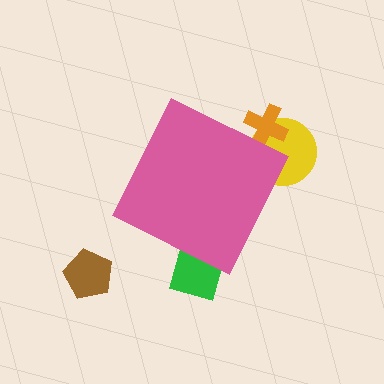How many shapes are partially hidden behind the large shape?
3 shapes are partially hidden.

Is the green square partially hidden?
Yes, the green square is partially hidden behind the pink diamond.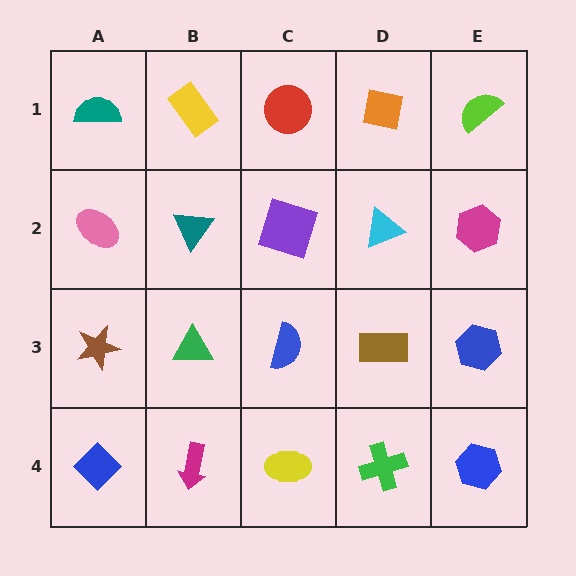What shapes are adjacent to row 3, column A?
A pink ellipse (row 2, column A), a blue diamond (row 4, column A), a green triangle (row 3, column B).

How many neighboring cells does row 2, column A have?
3.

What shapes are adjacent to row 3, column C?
A purple square (row 2, column C), a yellow ellipse (row 4, column C), a green triangle (row 3, column B), a brown rectangle (row 3, column D).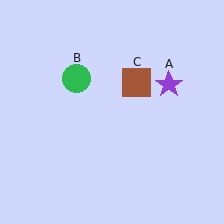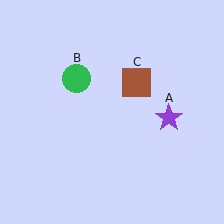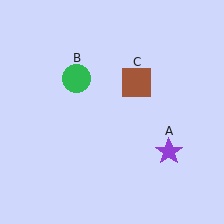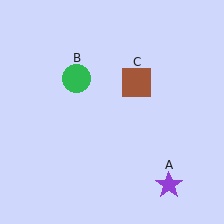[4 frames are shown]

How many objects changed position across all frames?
1 object changed position: purple star (object A).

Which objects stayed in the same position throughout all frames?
Green circle (object B) and brown square (object C) remained stationary.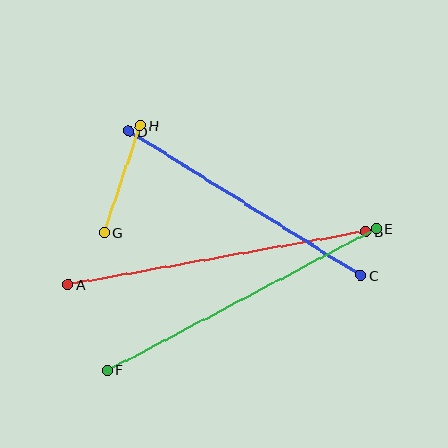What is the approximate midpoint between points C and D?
The midpoint is at approximately (245, 203) pixels.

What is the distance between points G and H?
The distance is approximately 113 pixels.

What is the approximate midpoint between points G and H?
The midpoint is at approximately (122, 179) pixels.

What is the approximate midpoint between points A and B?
The midpoint is at approximately (217, 258) pixels.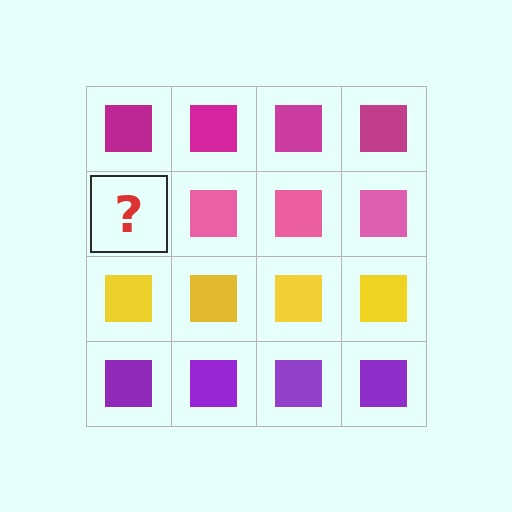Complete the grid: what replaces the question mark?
The question mark should be replaced with a pink square.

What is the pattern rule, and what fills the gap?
The rule is that each row has a consistent color. The gap should be filled with a pink square.